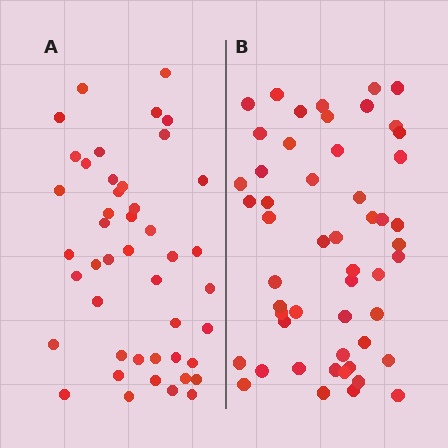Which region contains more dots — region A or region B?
Region B (the right region) has more dots.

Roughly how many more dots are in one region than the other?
Region B has roughly 8 or so more dots than region A.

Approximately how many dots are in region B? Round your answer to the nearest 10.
About 50 dots. (The exact count is 52, which rounds to 50.)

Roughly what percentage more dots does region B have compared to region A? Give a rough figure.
About 15% more.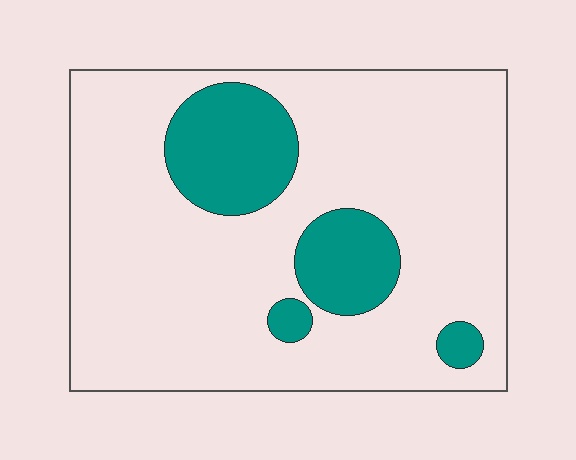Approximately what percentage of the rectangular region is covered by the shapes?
Approximately 20%.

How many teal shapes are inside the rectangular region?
4.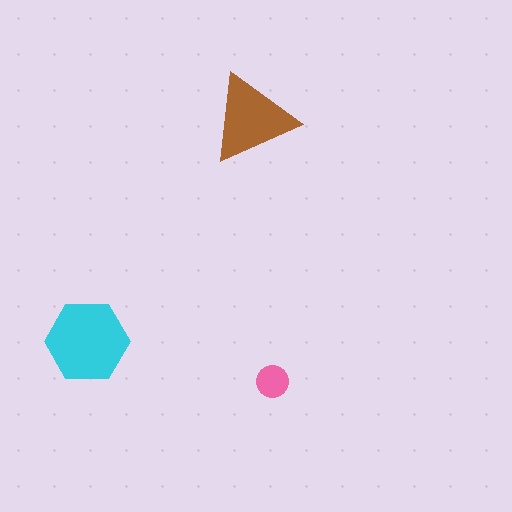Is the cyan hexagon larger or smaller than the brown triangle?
Larger.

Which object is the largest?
The cyan hexagon.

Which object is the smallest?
The pink circle.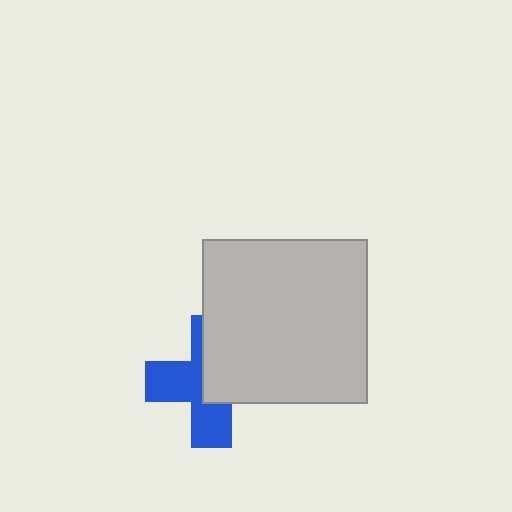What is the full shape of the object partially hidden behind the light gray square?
The partially hidden object is a blue cross.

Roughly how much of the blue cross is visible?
About half of it is visible (roughly 50%).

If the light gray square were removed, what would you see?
You would see the complete blue cross.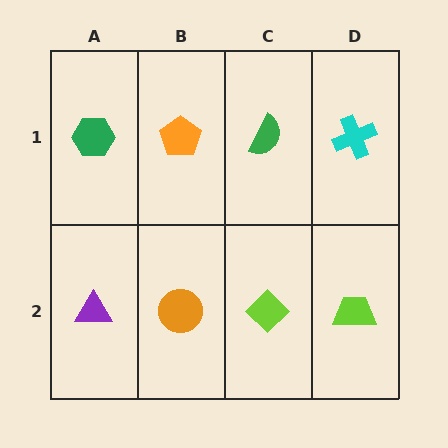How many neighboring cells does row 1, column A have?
2.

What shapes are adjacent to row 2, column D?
A cyan cross (row 1, column D), a lime diamond (row 2, column C).